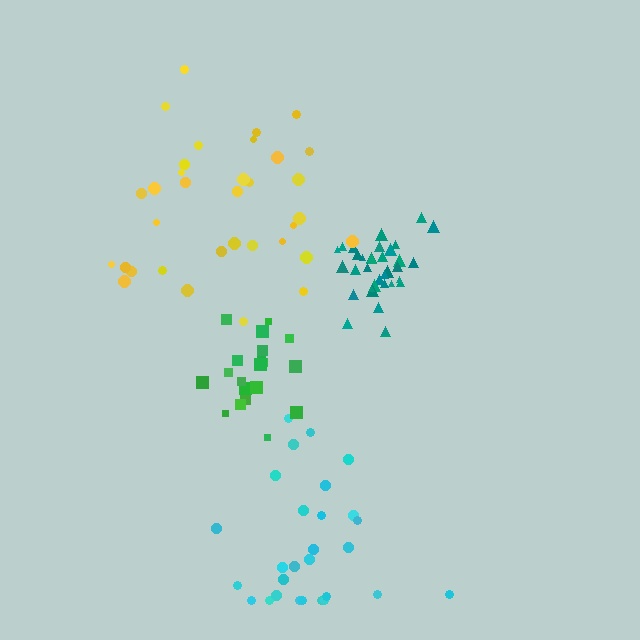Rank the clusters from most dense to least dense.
teal, green, yellow, cyan.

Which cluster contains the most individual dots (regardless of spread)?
Teal (35).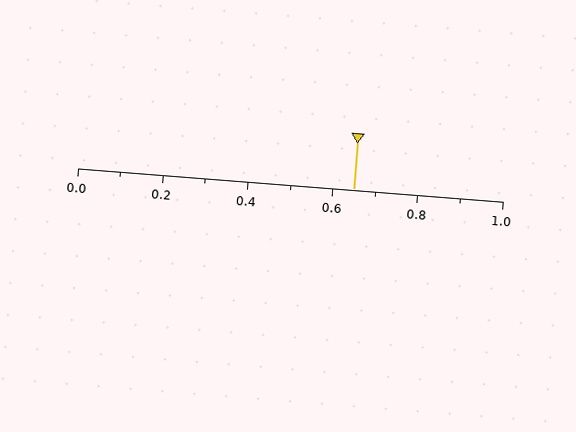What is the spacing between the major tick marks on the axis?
The major ticks are spaced 0.2 apart.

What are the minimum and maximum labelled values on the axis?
The axis runs from 0.0 to 1.0.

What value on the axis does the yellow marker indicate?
The marker indicates approximately 0.65.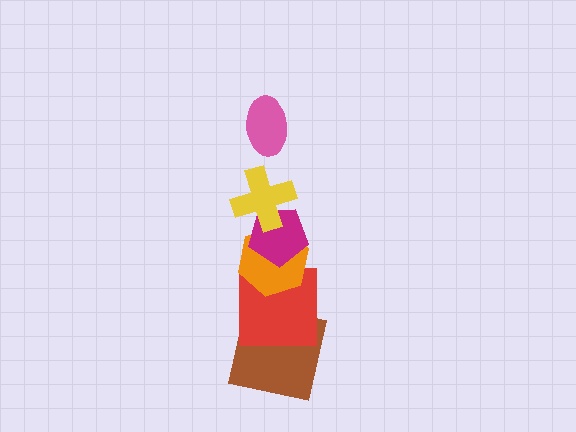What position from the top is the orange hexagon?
The orange hexagon is 4th from the top.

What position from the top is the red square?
The red square is 5th from the top.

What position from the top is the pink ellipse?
The pink ellipse is 1st from the top.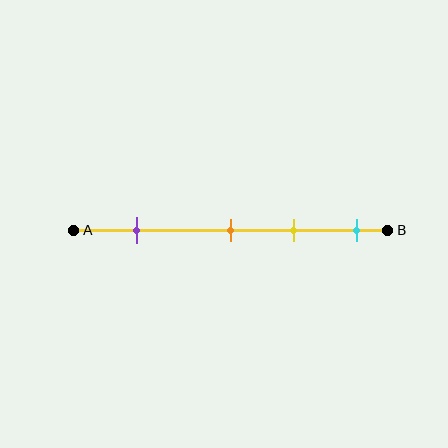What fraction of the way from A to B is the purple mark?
The purple mark is approximately 20% (0.2) of the way from A to B.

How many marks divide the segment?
There are 4 marks dividing the segment.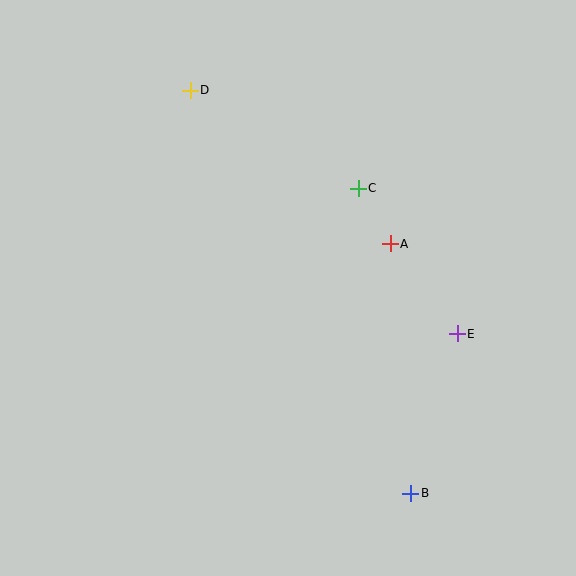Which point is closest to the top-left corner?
Point D is closest to the top-left corner.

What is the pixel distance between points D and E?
The distance between D and E is 361 pixels.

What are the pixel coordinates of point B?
Point B is at (411, 493).